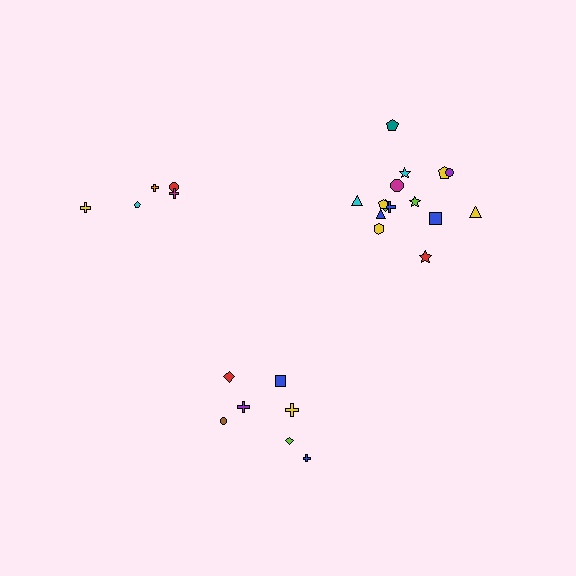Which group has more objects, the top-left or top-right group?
The top-right group.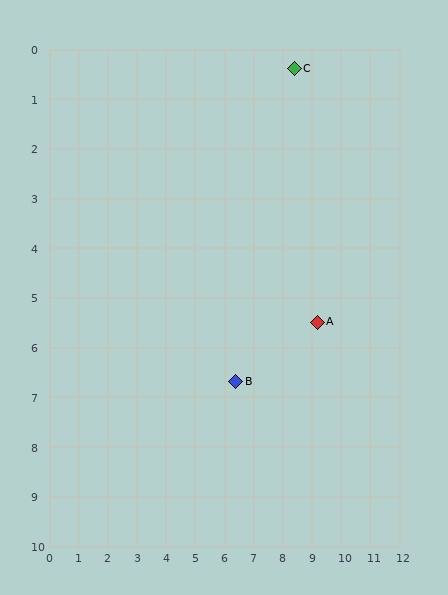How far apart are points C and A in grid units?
Points C and A are about 5.2 grid units apart.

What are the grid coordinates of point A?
Point A is at approximately (9.2, 5.5).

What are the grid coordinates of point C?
Point C is at approximately (8.4, 0.4).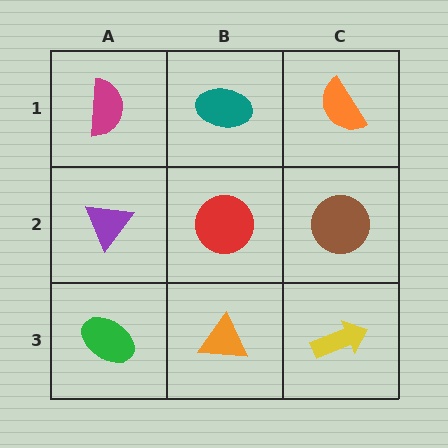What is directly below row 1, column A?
A purple triangle.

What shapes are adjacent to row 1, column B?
A red circle (row 2, column B), a magenta semicircle (row 1, column A), an orange semicircle (row 1, column C).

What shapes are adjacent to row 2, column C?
An orange semicircle (row 1, column C), a yellow arrow (row 3, column C), a red circle (row 2, column B).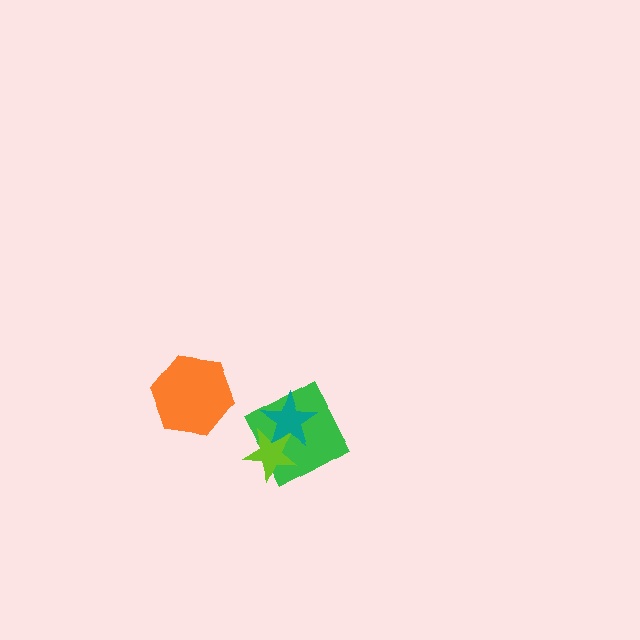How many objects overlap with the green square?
2 objects overlap with the green square.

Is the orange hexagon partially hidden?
No, no other shape covers it.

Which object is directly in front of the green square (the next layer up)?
The teal star is directly in front of the green square.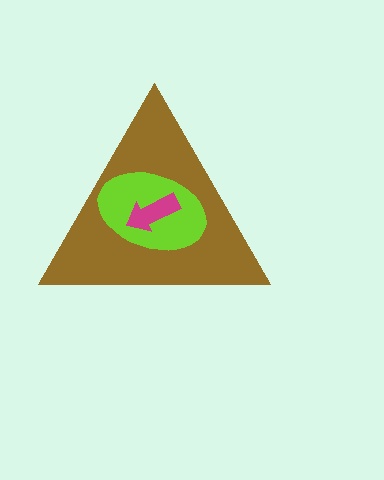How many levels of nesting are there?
3.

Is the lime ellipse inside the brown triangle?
Yes.